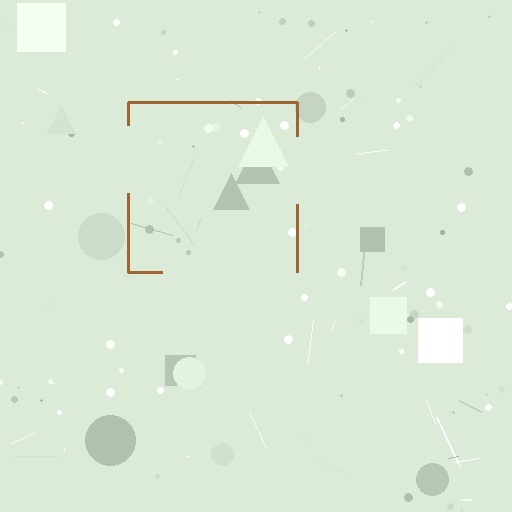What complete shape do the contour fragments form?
The contour fragments form a square.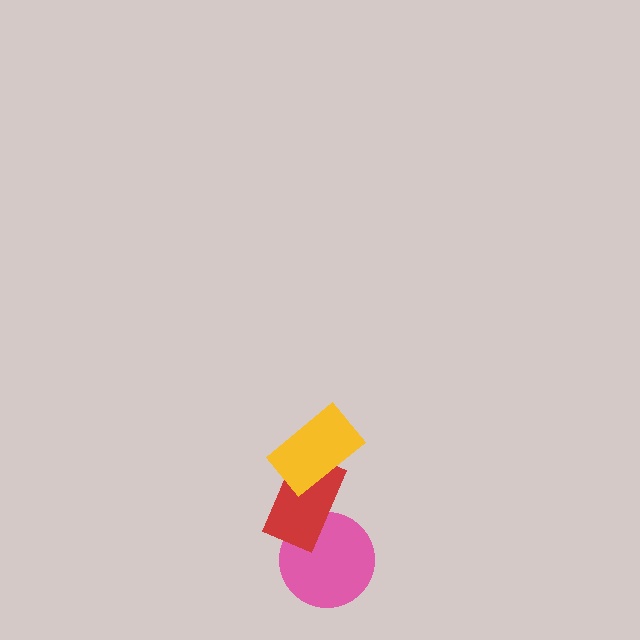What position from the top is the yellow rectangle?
The yellow rectangle is 1st from the top.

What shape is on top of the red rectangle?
The yellow rectangle is on top of the red rectangle.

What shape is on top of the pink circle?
The red rectangle is on top of the pink circle.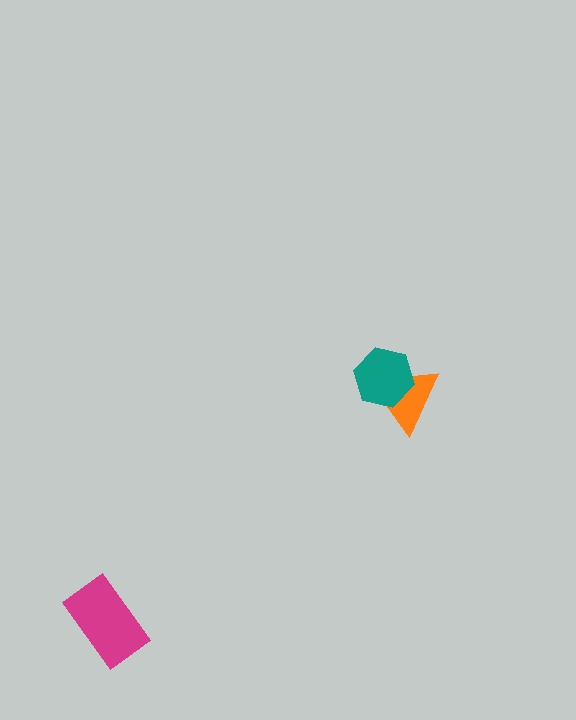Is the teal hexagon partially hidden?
No, no other shape covers it.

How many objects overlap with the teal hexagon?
1 object overlaps with the teal hexagon.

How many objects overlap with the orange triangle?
1 object overlaps with the orange triangle.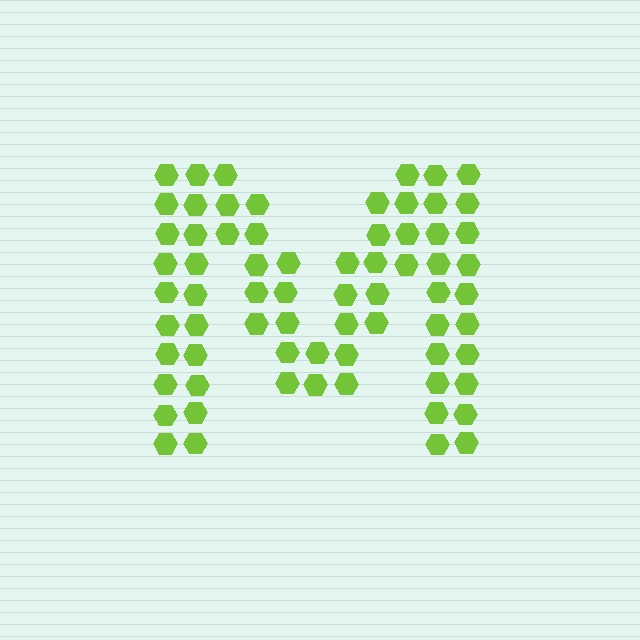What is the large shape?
The large shape is the letter M.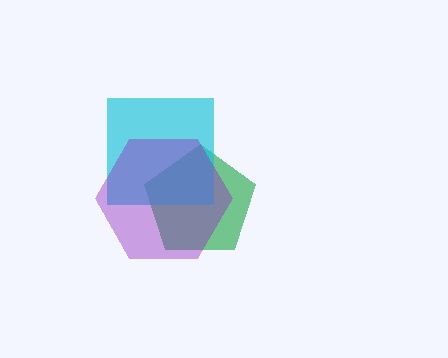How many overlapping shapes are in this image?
There are 3 overlapping shapes in the image.